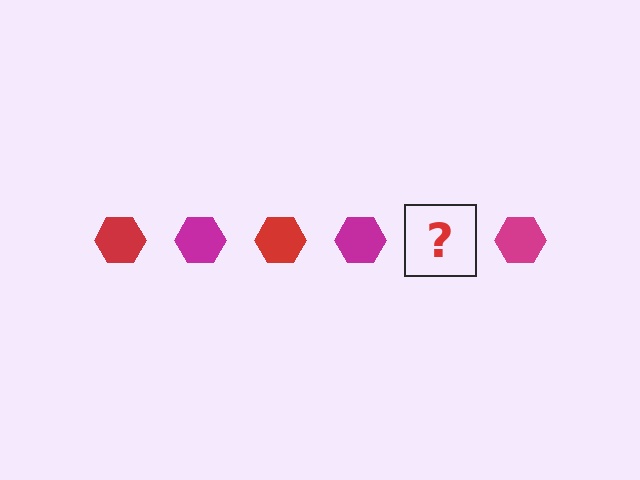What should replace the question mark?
The question mark should be replaced with a red hexagon.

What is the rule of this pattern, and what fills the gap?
The rule is that the pattern cycles through red, magenta hexagons. The gap should be filled with a red hexagon.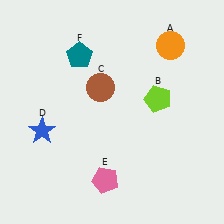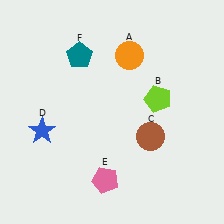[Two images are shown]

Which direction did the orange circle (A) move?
The orange circle (A) moved left.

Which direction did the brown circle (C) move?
The brown circle (C) moved right.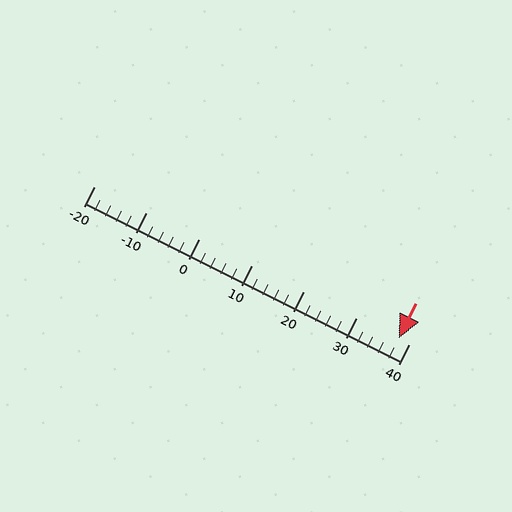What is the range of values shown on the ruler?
The ruler shows values from -20 to 40.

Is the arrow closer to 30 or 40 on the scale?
The arrow is closer to 40.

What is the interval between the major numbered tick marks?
The major tick marks are spaced 10 units apart.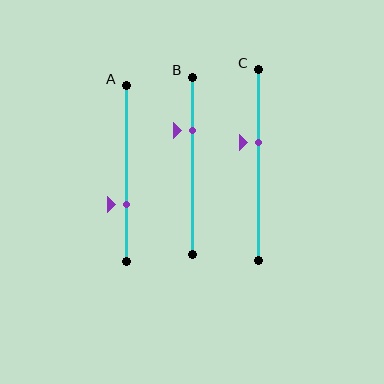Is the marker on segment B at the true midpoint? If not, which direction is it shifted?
No, the marker on segment B is shifted upward by about 20% of the segment length.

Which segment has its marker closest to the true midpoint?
Segment C has its marker closest to the true midpoint.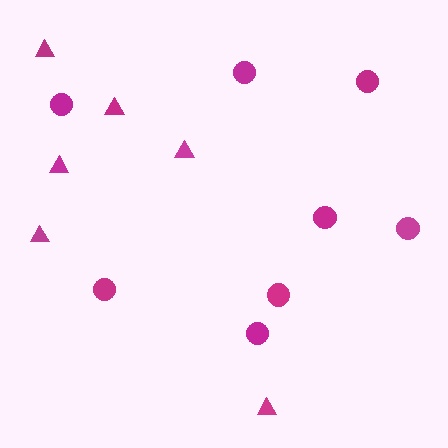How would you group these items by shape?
There are 2 groups: one group of triangles (6) and one group of circles (8).